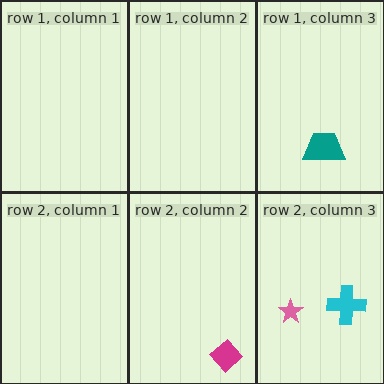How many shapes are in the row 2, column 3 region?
2.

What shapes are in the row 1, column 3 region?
The teal trapezoid.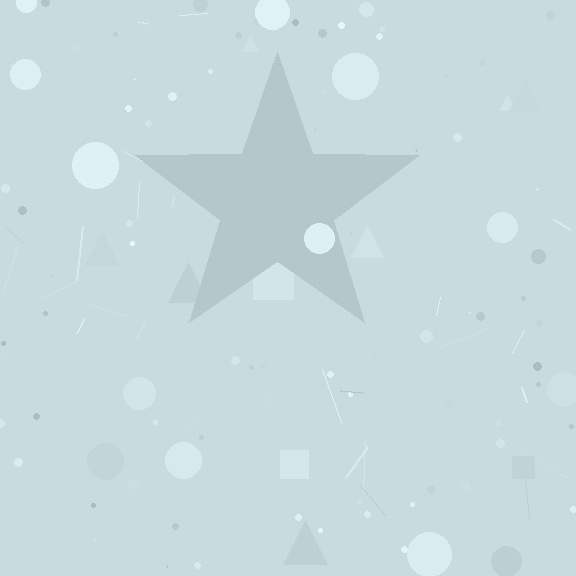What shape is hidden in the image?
A star is hidden in the image.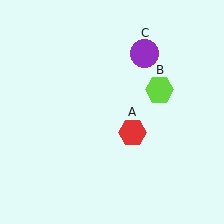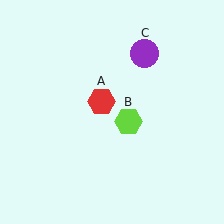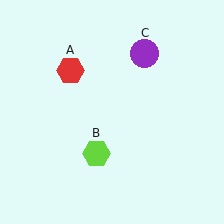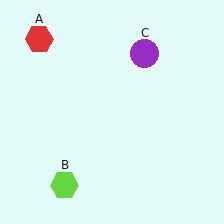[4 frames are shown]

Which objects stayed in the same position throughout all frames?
Purple circle (object C) remained stationary.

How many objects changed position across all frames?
2 objects changed position: red hexagon (object A), lime hexagon (object B).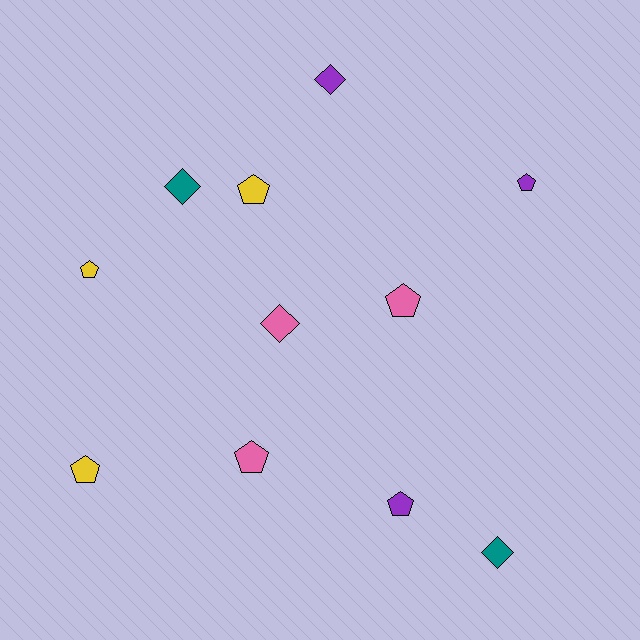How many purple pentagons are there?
There are 2 purple pentagons.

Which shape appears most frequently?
Pentagon, with 7 objects.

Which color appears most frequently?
Purple, with 3 objects.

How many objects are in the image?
There are 11 objects.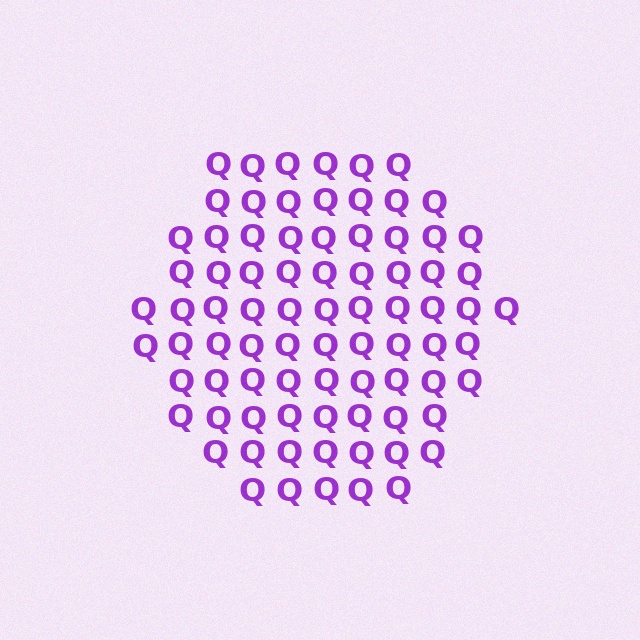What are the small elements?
The small elements are letter Q's.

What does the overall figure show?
The overall figure shows a hexagon.